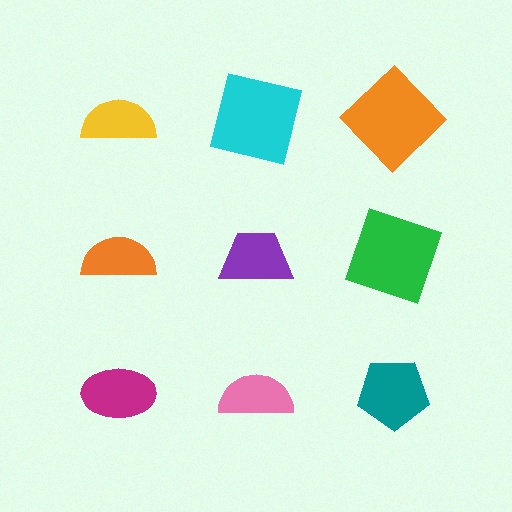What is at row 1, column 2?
A cyan square.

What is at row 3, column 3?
A teal pentagon.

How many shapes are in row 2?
3 shapes.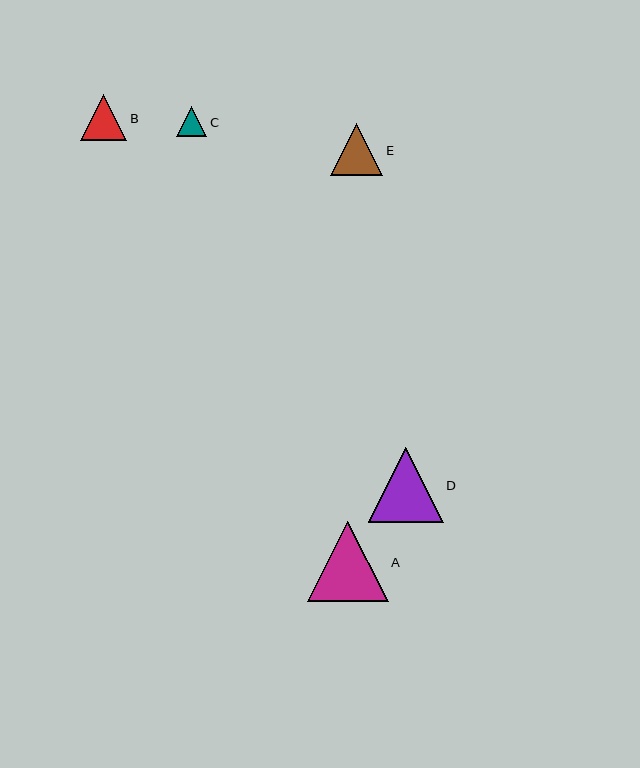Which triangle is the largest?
Triangle A is the largest with a size of approximately 81 pixels.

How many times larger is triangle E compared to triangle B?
Triangle E is approximately 1.1 times the size of triangle B.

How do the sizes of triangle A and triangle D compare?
Triangle A and triangle D are approximately the same size.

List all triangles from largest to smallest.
From largest to smallest: A, D, E, B, C.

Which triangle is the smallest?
Triangle C is the smallest with a size of approximately 31 pixels.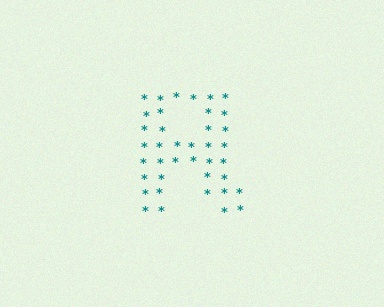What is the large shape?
The large shape is the letter R.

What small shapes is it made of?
It is made of small asterisks.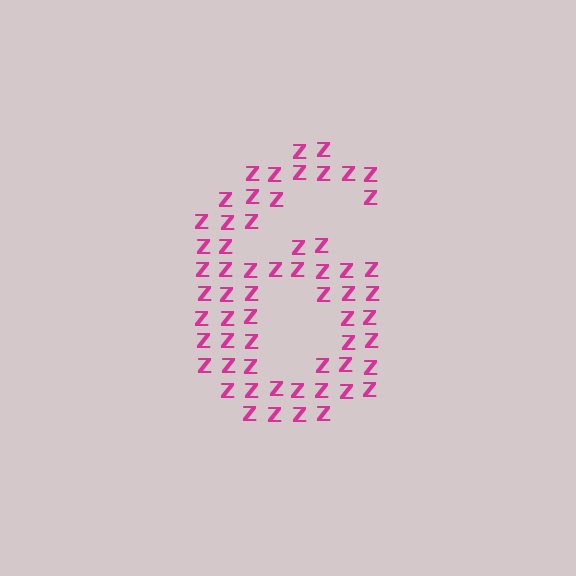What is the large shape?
The large shape is the digit 6.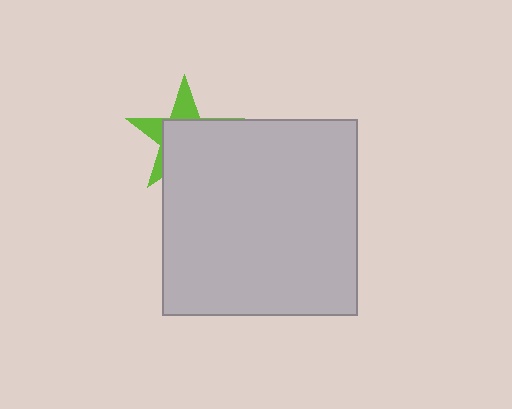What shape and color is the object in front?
The object in front is a light gray square.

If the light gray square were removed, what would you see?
You would see the complete lime star.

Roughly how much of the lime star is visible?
A small part of it is visible (roughly 35%).